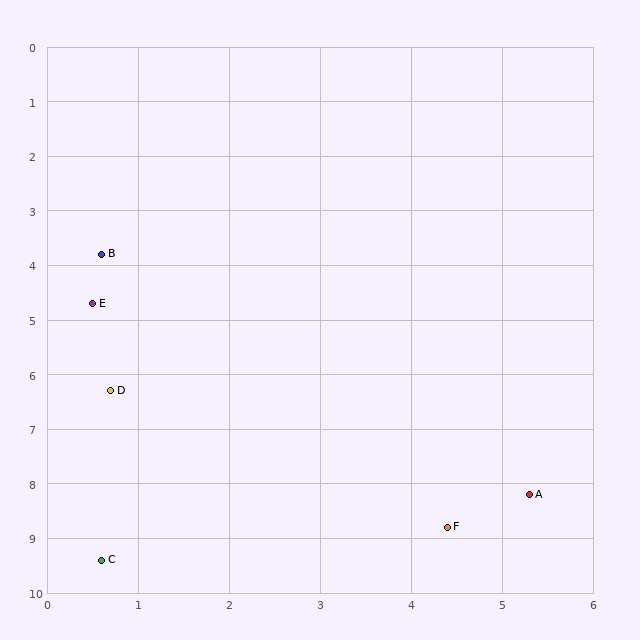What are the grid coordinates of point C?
Point C is at approximately (0.6, 9.4).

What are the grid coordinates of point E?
Point E is at approximately (0.5, 4.7).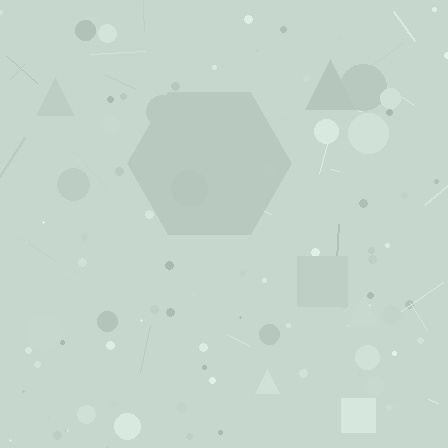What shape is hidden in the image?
A hexagon is hidden in the image.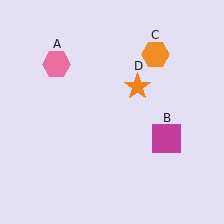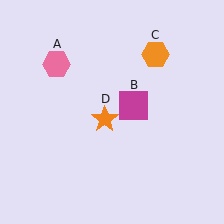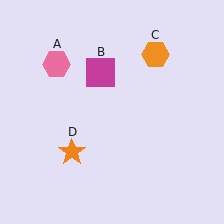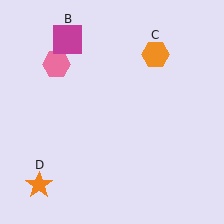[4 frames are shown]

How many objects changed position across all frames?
2 objects changed position: magenta square (object B), orange star (object D).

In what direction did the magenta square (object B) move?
The magenta square (object B) moved up and to the left.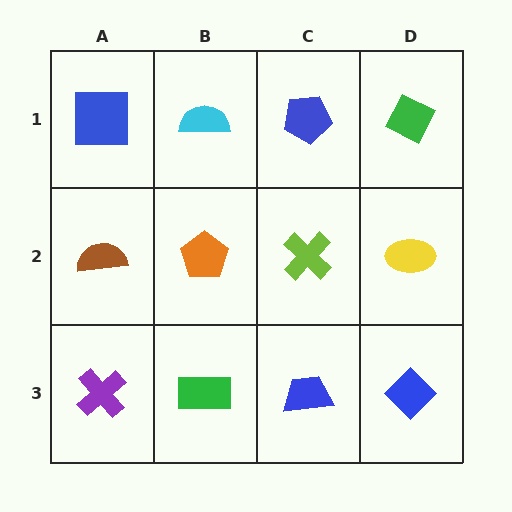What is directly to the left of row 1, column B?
A blue square.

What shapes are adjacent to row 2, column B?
A cyan semicircle (row 1, column B), a green rectangle (row 3, column B), a brown semicircle (row 2, column A), a lime cross (row 2, column C).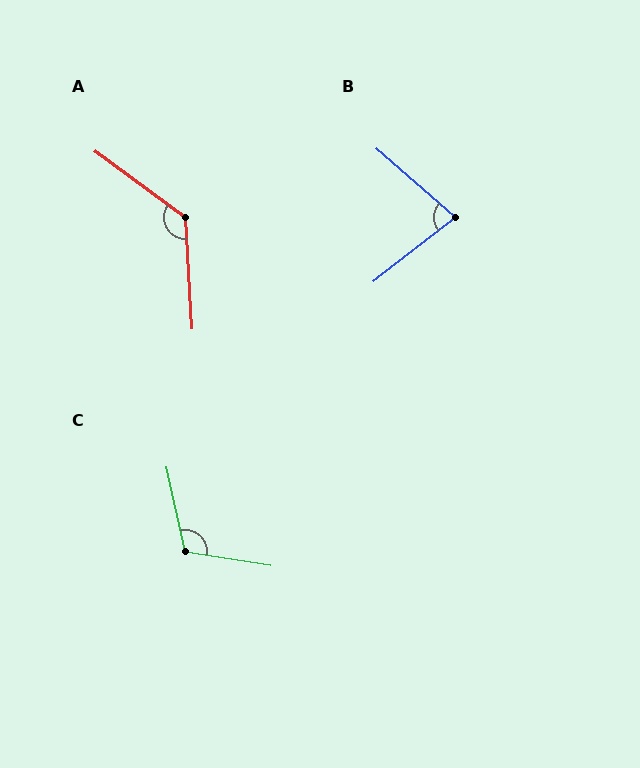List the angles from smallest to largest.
B (79°), C (111°), A (130°).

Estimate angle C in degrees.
Approximately 111 degrees.